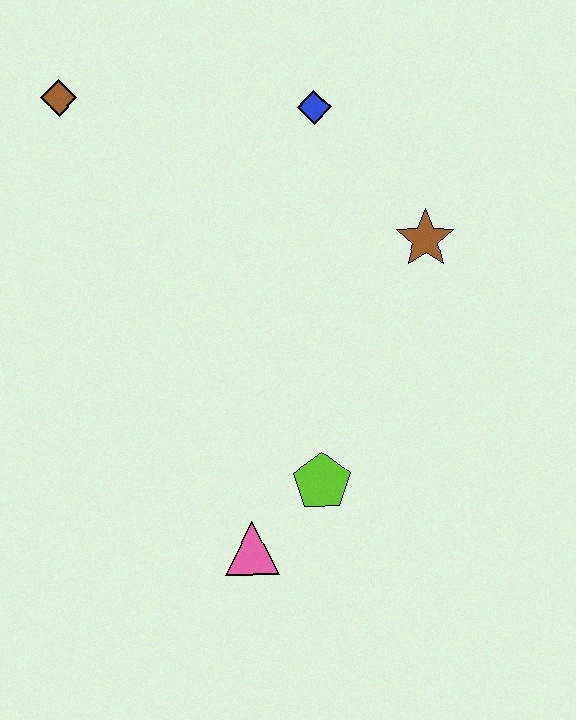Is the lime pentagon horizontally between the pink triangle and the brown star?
Yes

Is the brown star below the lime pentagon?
No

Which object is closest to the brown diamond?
The blue diamond is closest to the brown diamond.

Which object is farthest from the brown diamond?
The pink triangle is farthest from the brown diamond.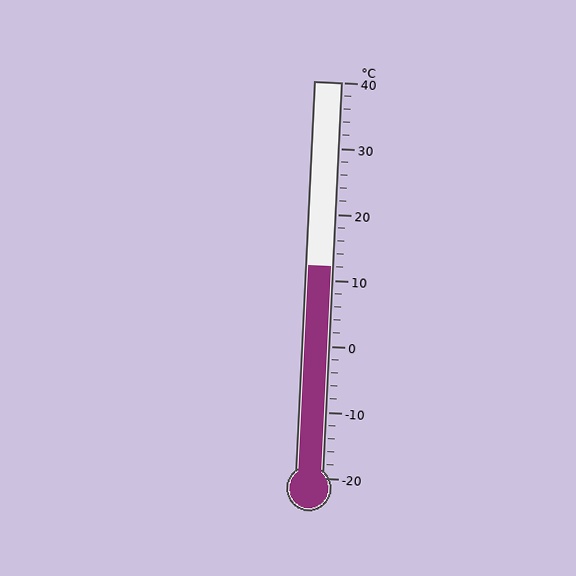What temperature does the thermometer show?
The thermometer shows approximately 12°C.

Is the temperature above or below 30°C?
The temperature is below 30°C.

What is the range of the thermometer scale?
The thermometer scale ranges from -20°C to 40°C.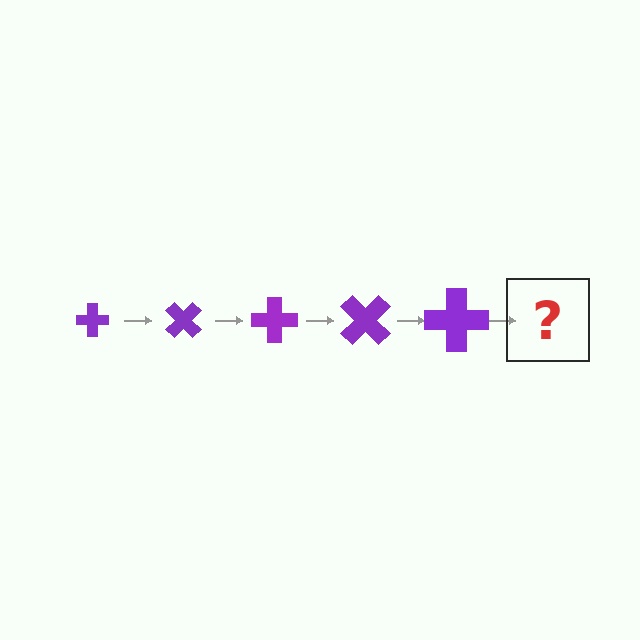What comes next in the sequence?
The next element should be a cross, larger than the previous one and rotated 225 degrees from the start.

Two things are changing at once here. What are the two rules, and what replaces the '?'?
The two rules are that the cross grows larger each step and it rotates 45 degrees each step. The '?' should be a cross, larger than the previous one and rotated 225 degrees from the start.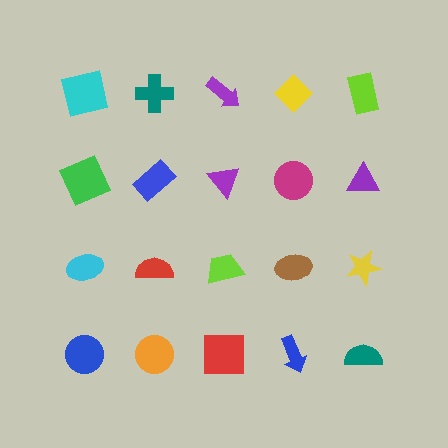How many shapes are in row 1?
5 shapes.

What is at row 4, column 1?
A blue circle.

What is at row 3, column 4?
A brown ellipse.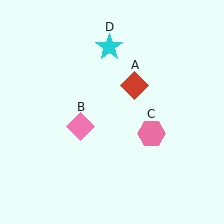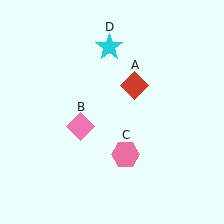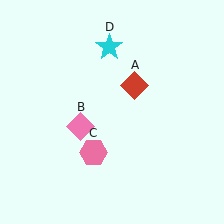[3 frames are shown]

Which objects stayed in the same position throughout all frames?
Red diamond (object A) and pink diamond (object B) and cyan star (object D) remained stationary.